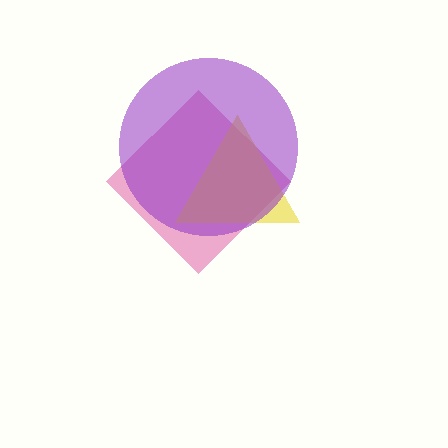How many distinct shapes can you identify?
There are 3 distinct shapes: a pink diamond, a yellow triangle, a purple circle.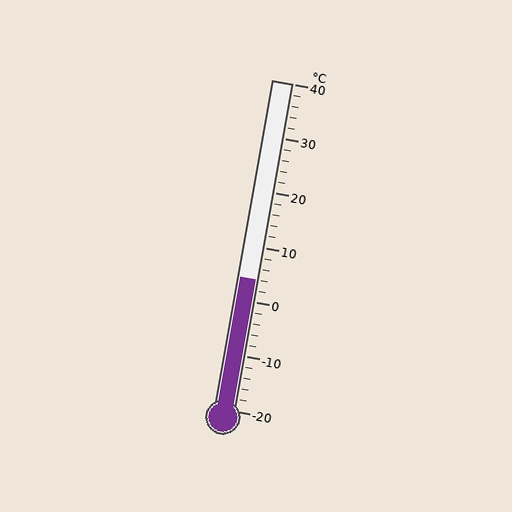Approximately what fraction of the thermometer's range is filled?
The thermometer is filled to approximately 40% of its range.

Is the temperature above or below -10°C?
The temperature is above -10°C.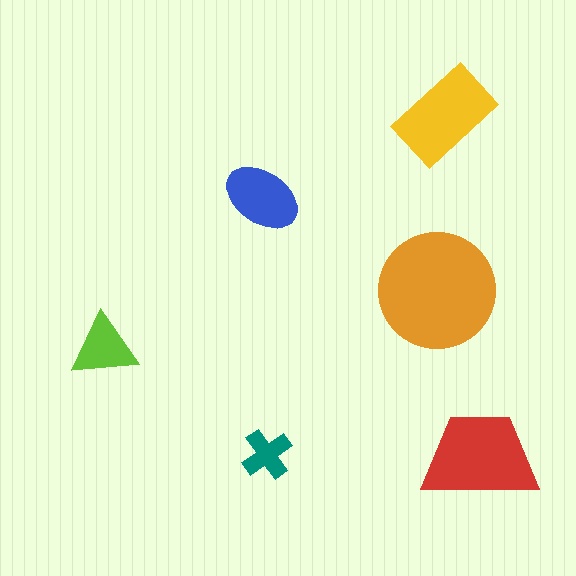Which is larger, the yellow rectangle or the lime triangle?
The yellow rectangle.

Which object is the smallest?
The teal cross.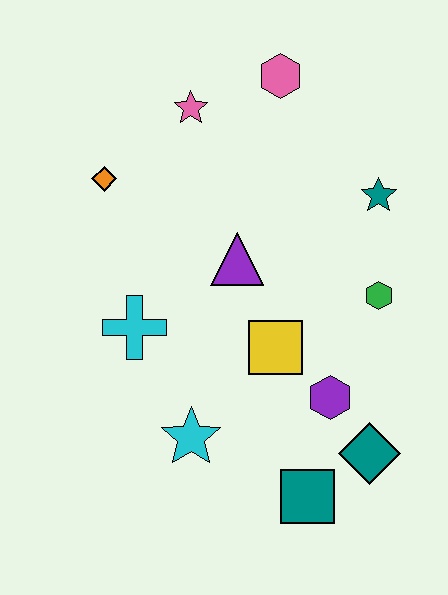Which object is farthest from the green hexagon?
The orange diamond is farthest from the green hexagon.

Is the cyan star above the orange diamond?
No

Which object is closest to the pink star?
The pink hexagon is closest to the pink star.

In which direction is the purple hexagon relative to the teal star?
The purple hexagon is below the teal star.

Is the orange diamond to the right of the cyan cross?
No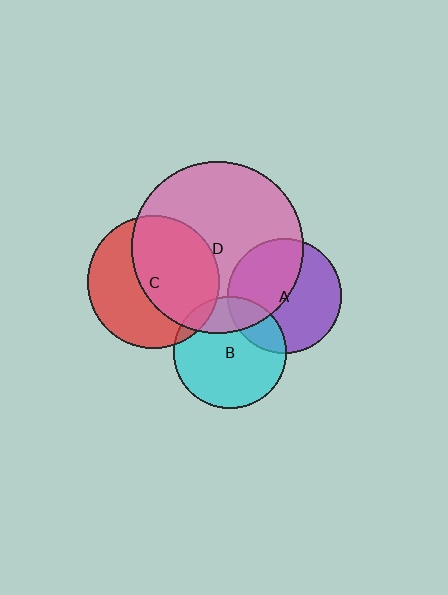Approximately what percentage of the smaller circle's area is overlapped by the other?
Approximately 55%.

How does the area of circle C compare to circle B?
Approximately 1.4 times.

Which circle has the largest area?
Circle D (pink).